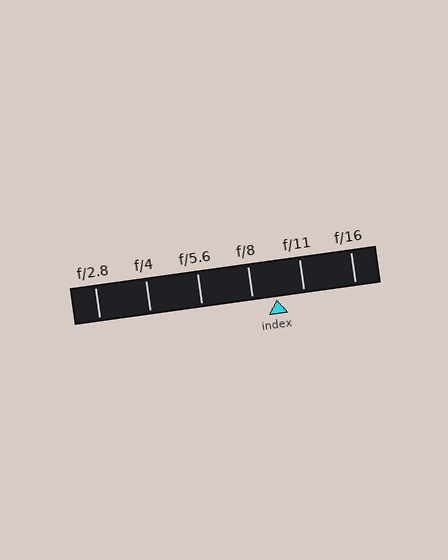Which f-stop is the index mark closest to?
The index mark is closest to f/8.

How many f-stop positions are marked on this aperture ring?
There are 6 f-stop positions marked.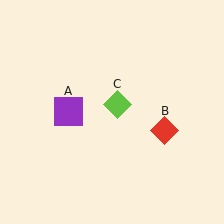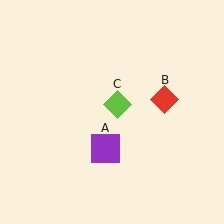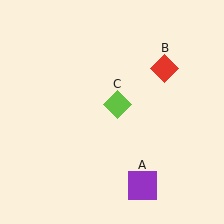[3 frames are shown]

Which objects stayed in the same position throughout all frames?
Lime diamond (object C) remained stationary.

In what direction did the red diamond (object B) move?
The red diamond (object B) moved up.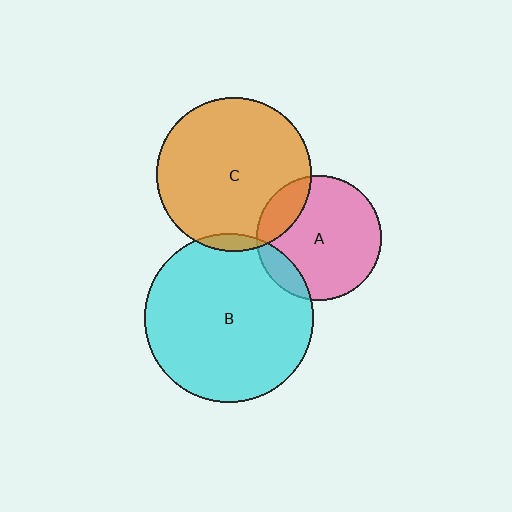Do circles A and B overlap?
Yes.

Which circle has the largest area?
Circle B (cyan).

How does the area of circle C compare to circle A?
Approximately 1.5 times.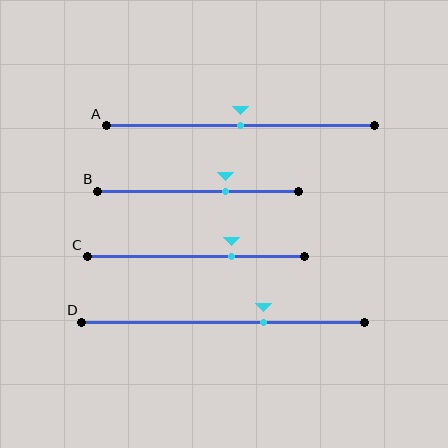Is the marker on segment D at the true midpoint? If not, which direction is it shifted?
No, the marker on segment D is shifted to the right by about 14% of the segment length.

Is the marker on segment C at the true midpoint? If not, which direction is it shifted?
No, the marker on segment C is shifted to the right by about 16% of the segment length.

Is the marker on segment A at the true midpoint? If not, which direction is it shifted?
Yes, the marker on segment A is at the true midpoint.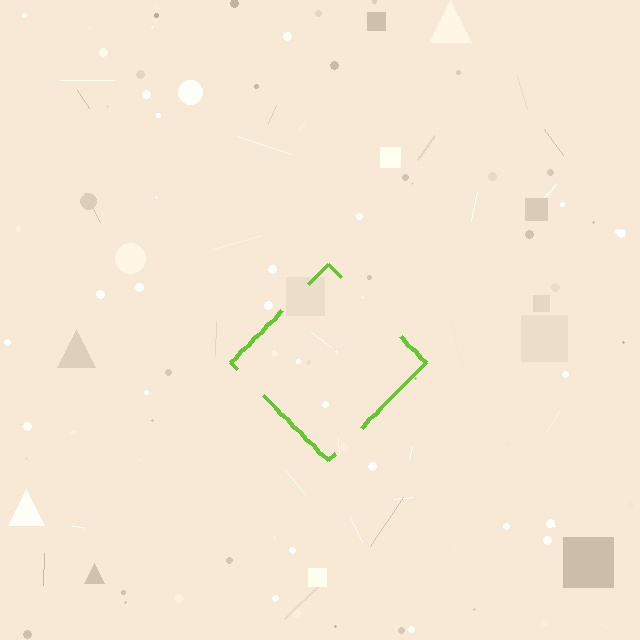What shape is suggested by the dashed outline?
The dashed outline suggests a diamond.